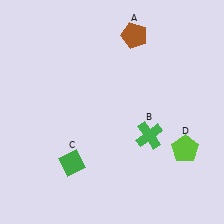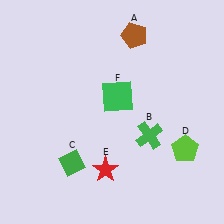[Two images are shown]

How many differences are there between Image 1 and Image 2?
There are 2 differences between the two images.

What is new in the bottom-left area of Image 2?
A red star (E) was added in the bottom-left area of Image 2.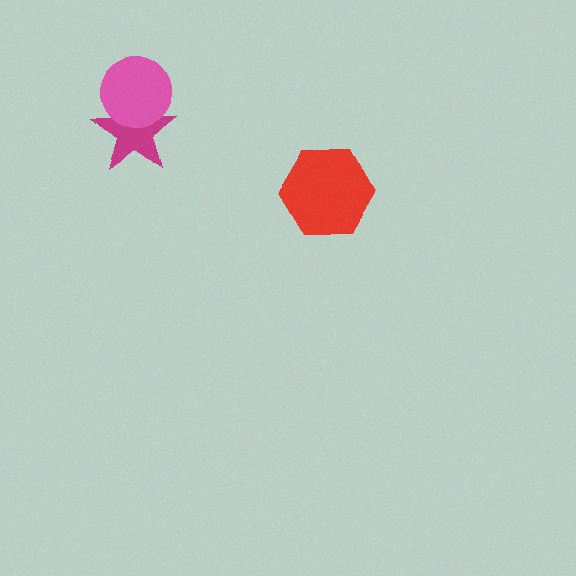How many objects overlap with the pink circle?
1 object overlaps with the pink circle.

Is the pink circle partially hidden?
No, no other shape covers it.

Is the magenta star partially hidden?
Yes, it is partially covered by another shape.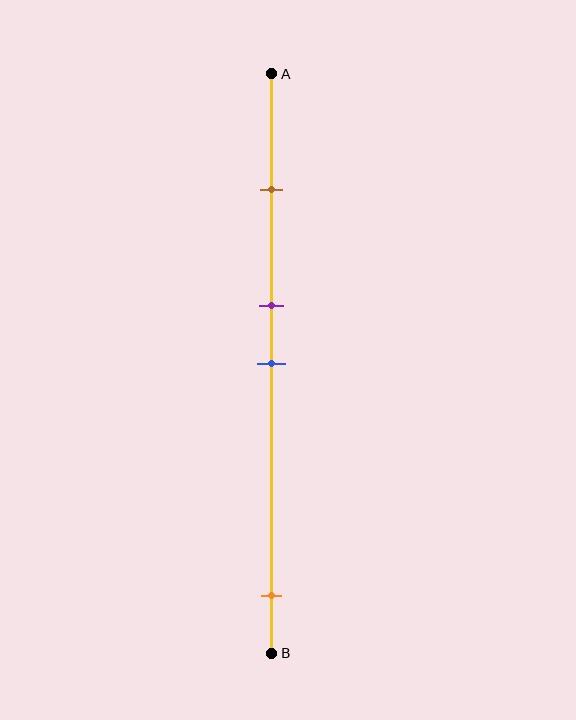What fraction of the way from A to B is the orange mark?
The orange mark is approximately 90% (0.9) of the way from A to B.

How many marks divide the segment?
There are 4 marks dividing the segment.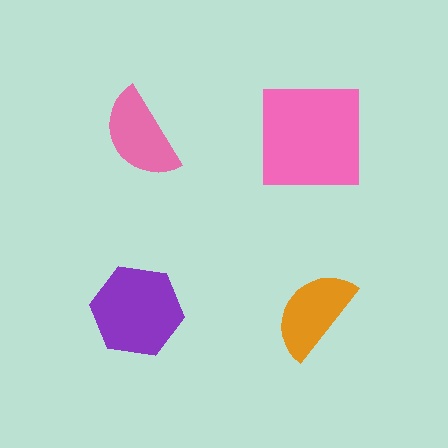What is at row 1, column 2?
A pink square.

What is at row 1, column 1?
A pink semicircle.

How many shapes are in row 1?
2 shapes.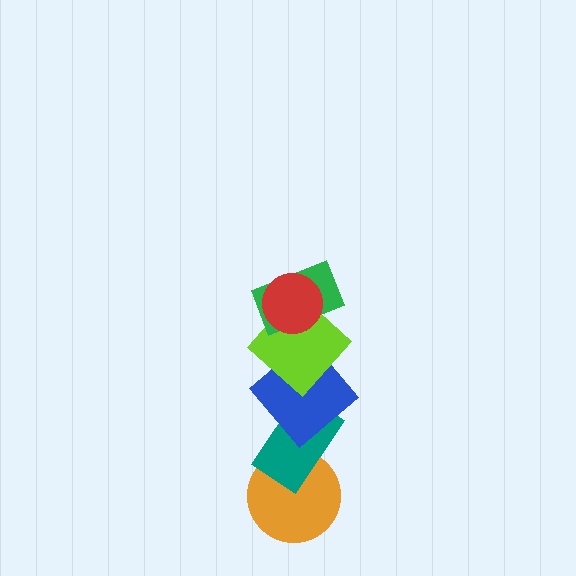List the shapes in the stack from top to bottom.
From top to bottom: the red circle, the green rectangle, the lime diamond, the blue diamond, the teal rectangle, the orange circle.